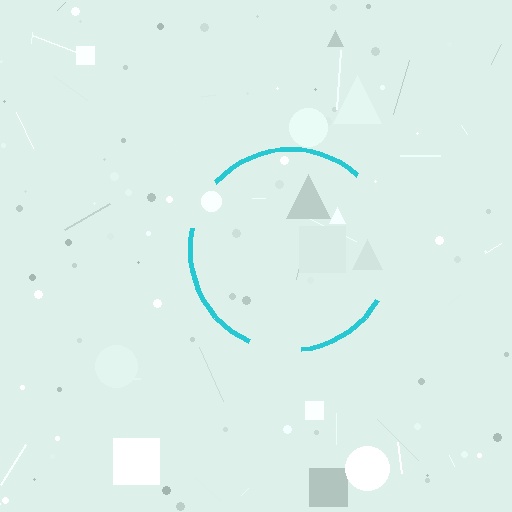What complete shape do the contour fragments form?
The contour fragments form a circle.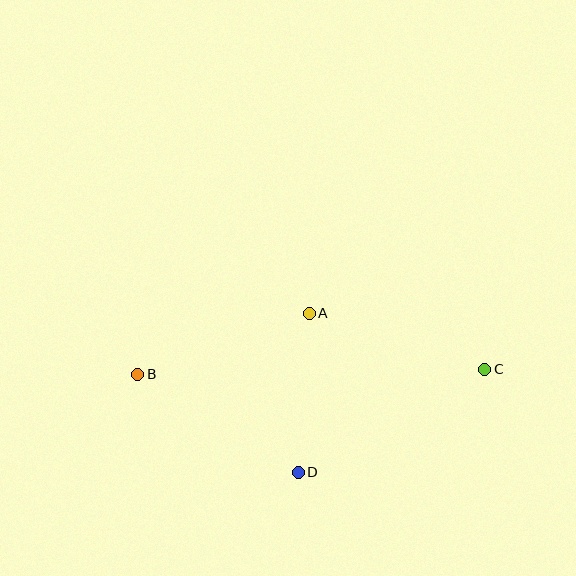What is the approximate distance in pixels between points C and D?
The distance between C and D is approximately 213 pixels.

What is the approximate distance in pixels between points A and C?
The distance between A and C is approximately 184 pixels.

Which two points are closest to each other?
Points A and D are closest to each other.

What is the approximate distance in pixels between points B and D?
The distance between B and D is approximately 188 pixels.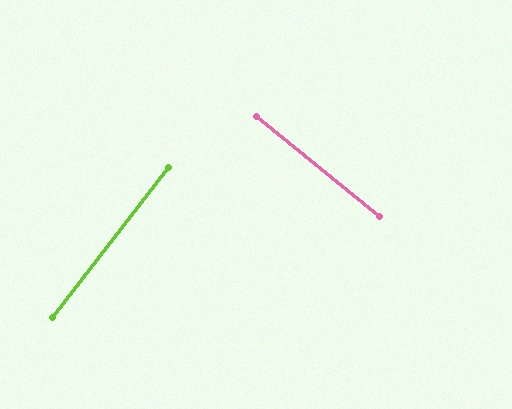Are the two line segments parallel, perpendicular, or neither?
Perpendicular — they meet at approximately 89°.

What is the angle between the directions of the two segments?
Approximately 89 degrees.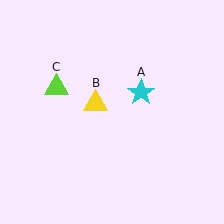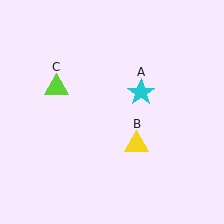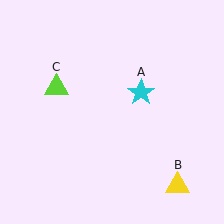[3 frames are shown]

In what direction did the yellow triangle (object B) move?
The yellow triangle (object B) moved down and to the right.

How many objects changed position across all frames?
1 object changed position: yellow triangle (object B).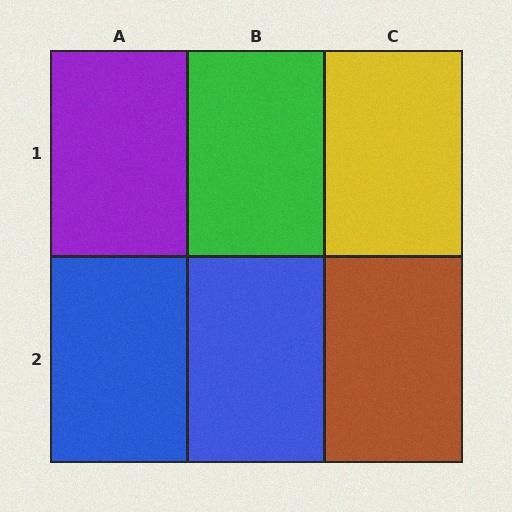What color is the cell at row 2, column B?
Blue.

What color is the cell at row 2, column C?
Brown.